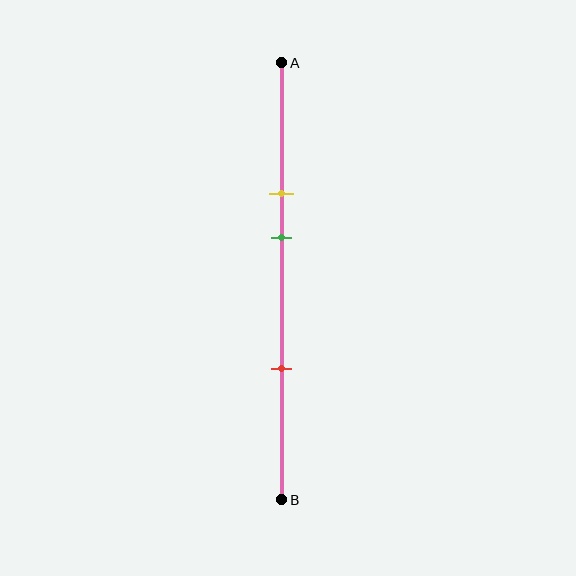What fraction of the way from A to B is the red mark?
The red mark is approximately 70% (0.7) of the way from A to B.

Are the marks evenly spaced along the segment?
No, the marks are not evenly spaced.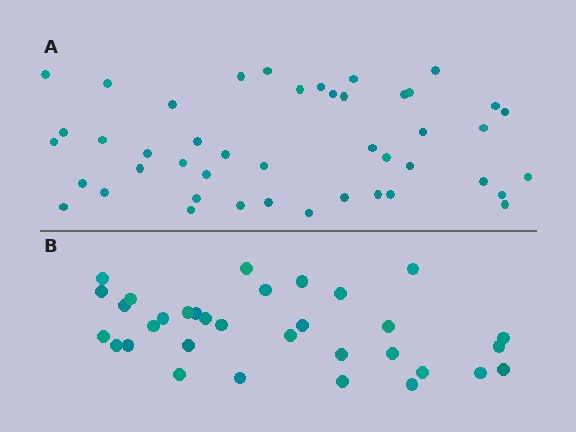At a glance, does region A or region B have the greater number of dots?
Region A (the top region) has more dots.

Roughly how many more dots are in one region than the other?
Region A has roughly 12 or so more dots than region B.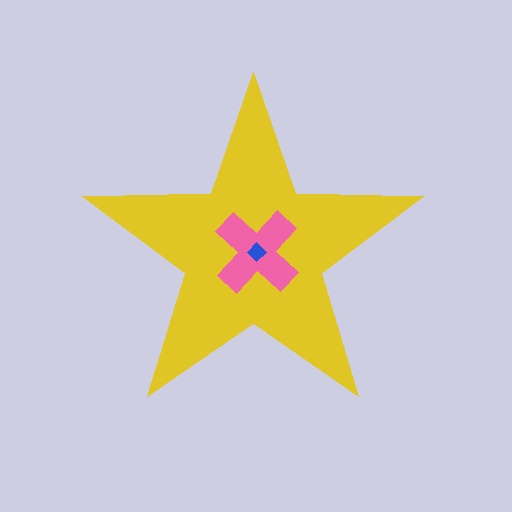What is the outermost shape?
The yellow star.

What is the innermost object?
The blue diamond.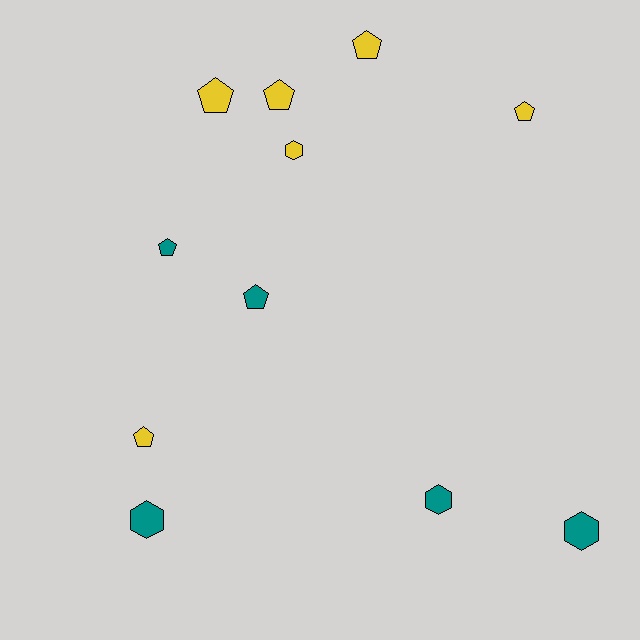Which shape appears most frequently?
Pentagon, with 7 objects.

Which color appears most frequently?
Yellow, with 6 objects.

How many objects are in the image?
There are 11 objects.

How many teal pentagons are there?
There are 2 teal pentagons.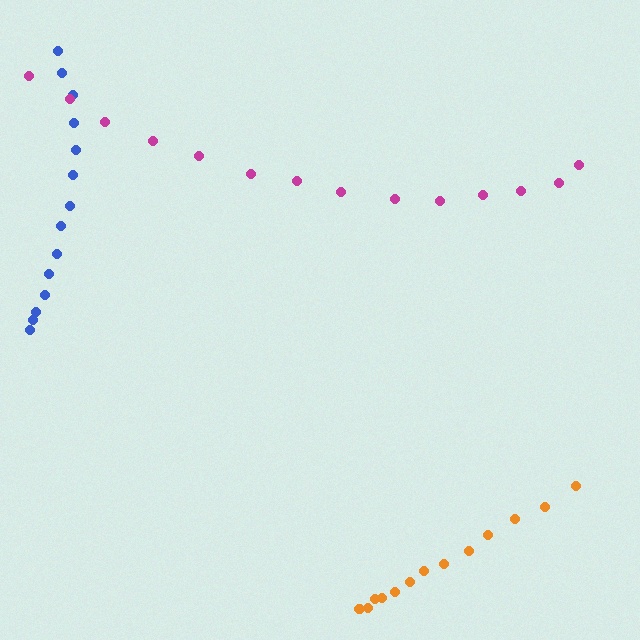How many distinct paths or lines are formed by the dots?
There are 3 distinct paths.